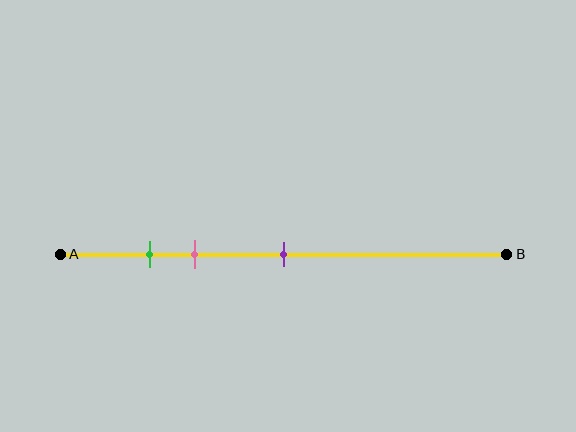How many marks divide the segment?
There are 3 marks dividing the segment.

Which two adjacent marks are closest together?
The green and pink marks are the closest adjacent pair.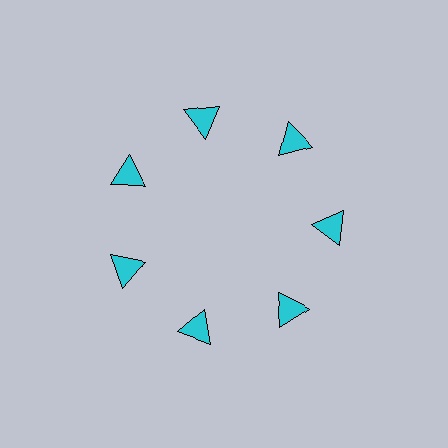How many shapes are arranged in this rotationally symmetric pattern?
There are 7 shapes, arranged in 7 groups of 1.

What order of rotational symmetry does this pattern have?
This pattern has 7-fold rotational symmetry.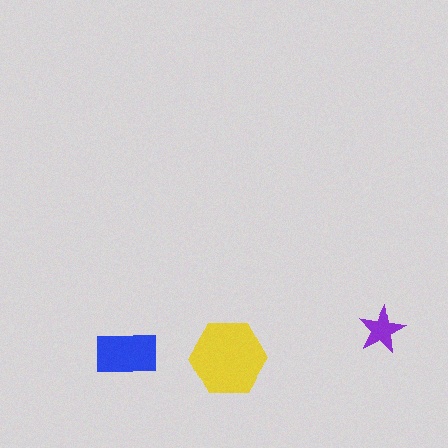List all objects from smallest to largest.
The purple star, the blue rectangle, the yellow hexagon.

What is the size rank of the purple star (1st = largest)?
3rd.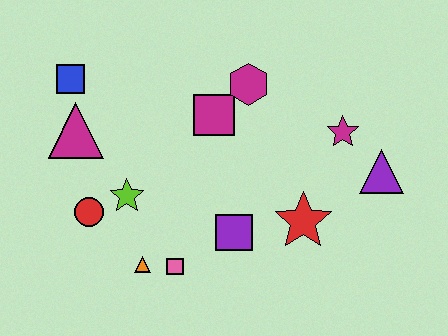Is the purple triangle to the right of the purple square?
Yes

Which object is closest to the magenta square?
The magenta hexagon is closest to the magenta square.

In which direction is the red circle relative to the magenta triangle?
The red circle is below the magenta triangle.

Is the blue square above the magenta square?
Yes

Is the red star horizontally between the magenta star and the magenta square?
Yes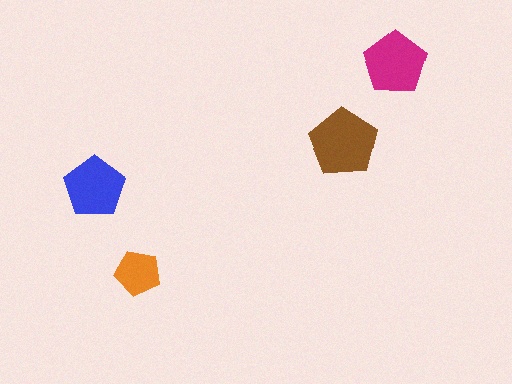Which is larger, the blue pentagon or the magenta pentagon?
The magenta one.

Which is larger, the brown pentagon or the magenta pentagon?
The brown one.